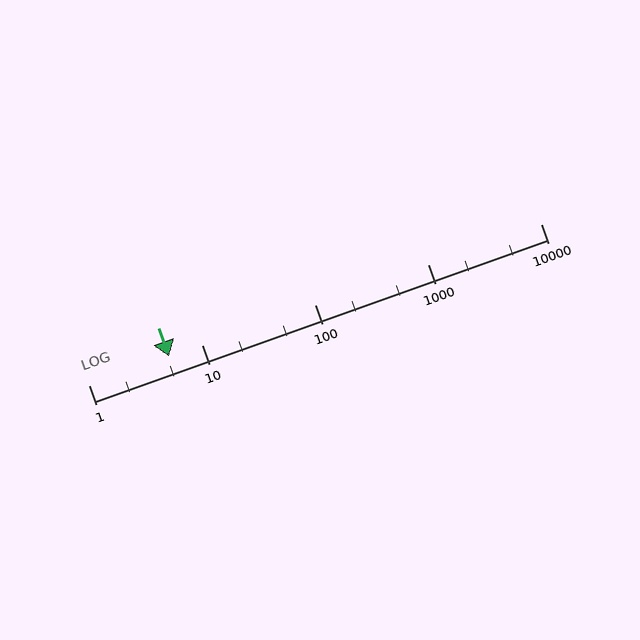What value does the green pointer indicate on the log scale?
The pointer indicates approximately 5.2.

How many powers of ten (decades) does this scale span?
The scale spans 4 decades, from 1 to 10000.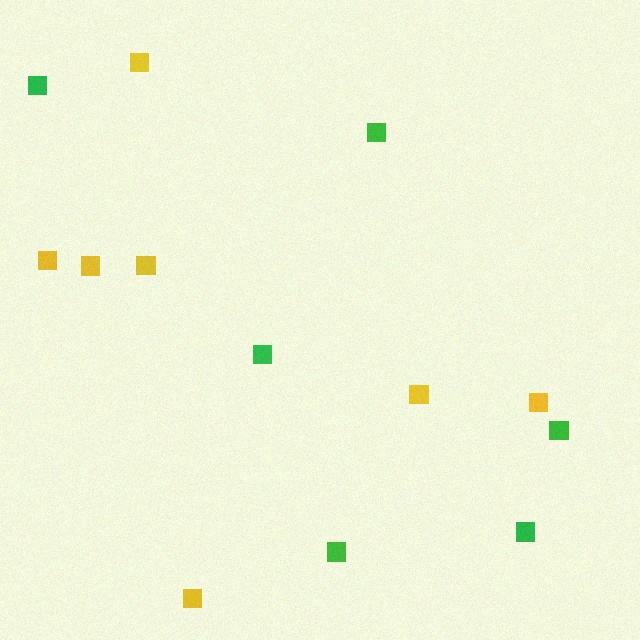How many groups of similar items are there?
There are 2 groups: one group of yellow squares (7) and one group of green squares (6).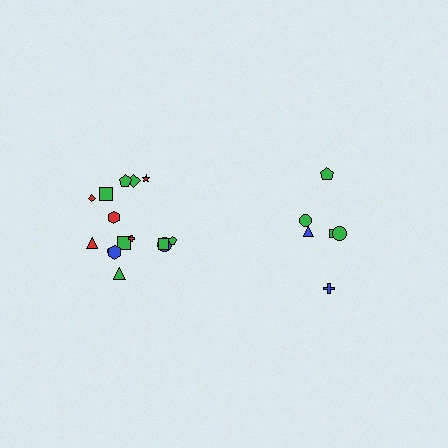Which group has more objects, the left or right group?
The left group.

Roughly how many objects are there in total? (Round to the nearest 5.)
Roughly 20 objects in total.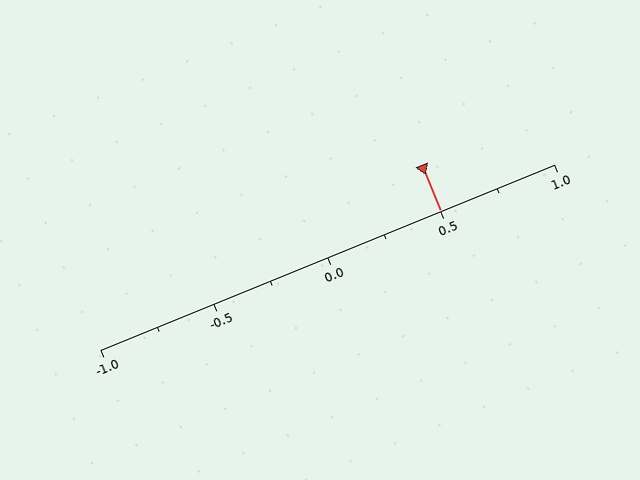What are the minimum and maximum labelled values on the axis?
The axis runs from -1.0 to 1.0.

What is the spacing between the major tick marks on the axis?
The major ticks are spaced 0.5 apart.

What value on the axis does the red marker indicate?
The marker indicates approximately 0.5.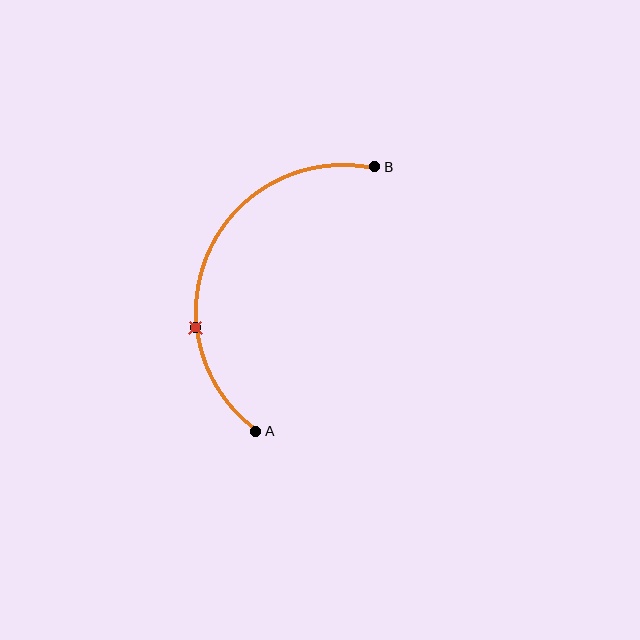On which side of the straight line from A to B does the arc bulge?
The arc bulges to the left of the straight line connecting A and B.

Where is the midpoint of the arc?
The arc midpoint is the point on the curve farthest from the straight line joining A and B. It sits to the left of that line.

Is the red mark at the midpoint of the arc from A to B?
No. The red mark lies on the arc but is closer to endpoint A. The arc midpoint would be at the point on the curve equidistant along the arc from both A and B.